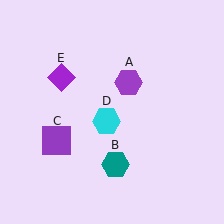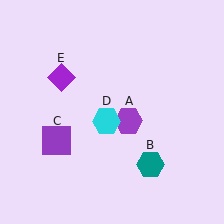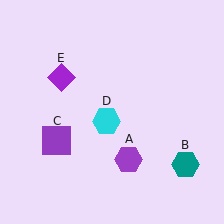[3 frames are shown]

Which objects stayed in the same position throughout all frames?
Purple square (object C) and cyan hexagon (object D) and purple diamond (object E) remained stationary.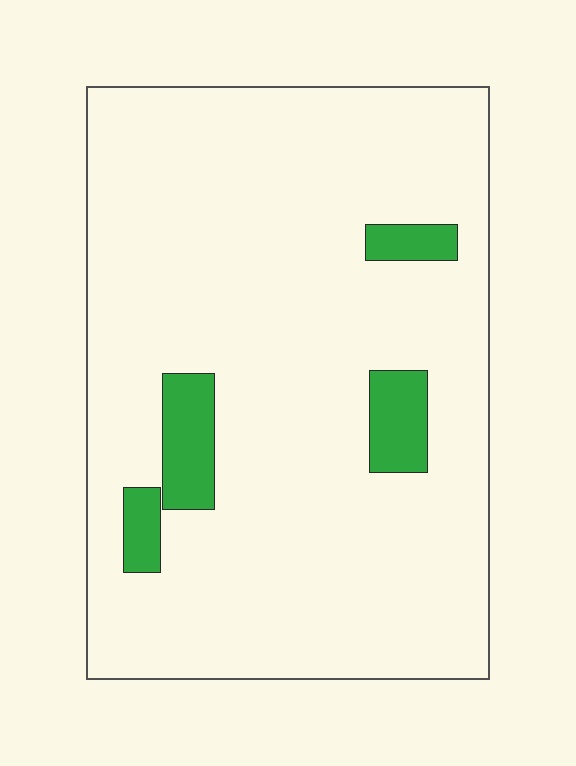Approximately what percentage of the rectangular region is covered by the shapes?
Approximately 10%.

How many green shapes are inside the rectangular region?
4.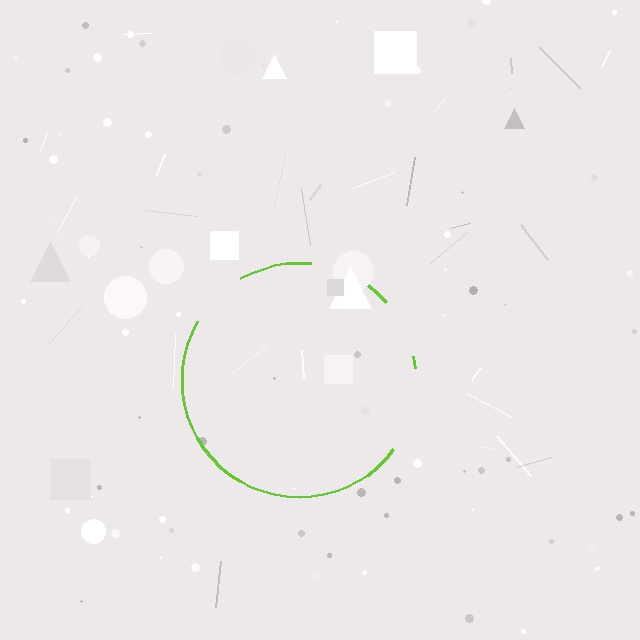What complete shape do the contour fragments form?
The contour fragments form a circle.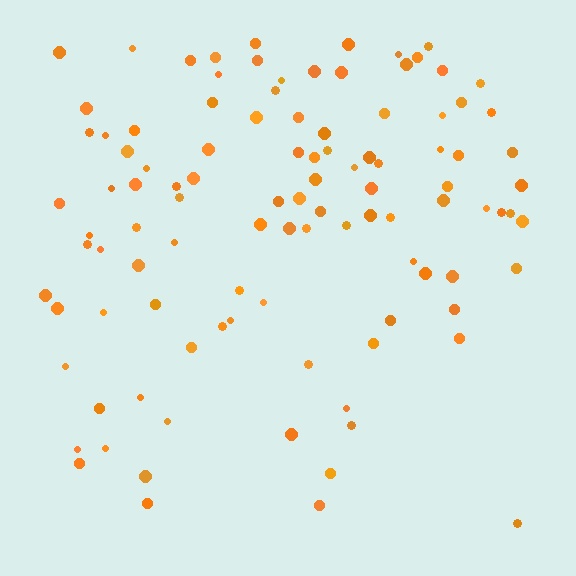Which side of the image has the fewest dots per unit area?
The bottom.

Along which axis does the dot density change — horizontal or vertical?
Vertical.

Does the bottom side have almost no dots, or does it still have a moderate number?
Still a moderate number, just noticeably fewer than the top.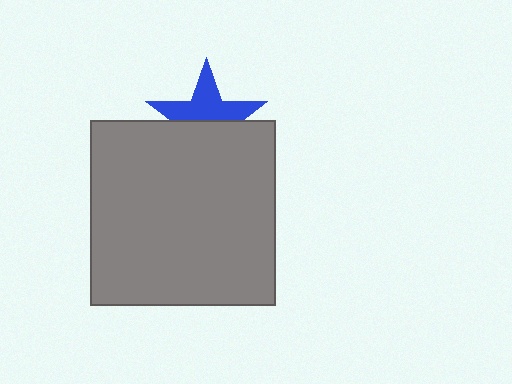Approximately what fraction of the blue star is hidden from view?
Roughly 49% of the blue star is hidden behind the gray square.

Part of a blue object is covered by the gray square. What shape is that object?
It is a star.